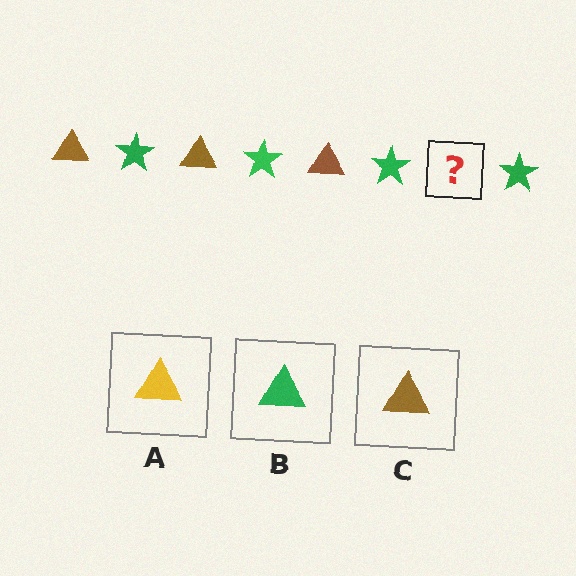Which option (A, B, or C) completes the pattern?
C.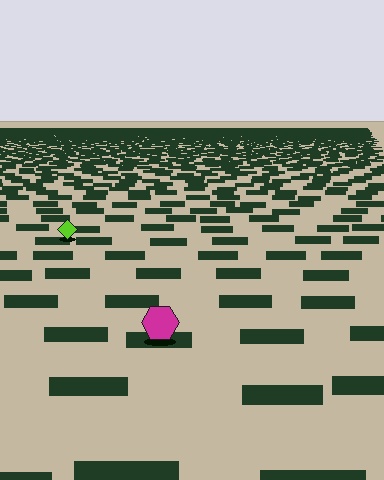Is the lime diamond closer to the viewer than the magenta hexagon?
No. The magenta hexagon is closer — you can tell from the texture gradient: the ground texture is coarser near it.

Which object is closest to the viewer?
The magenta hexagon is closest. The texture marks near it are larger and more spread out.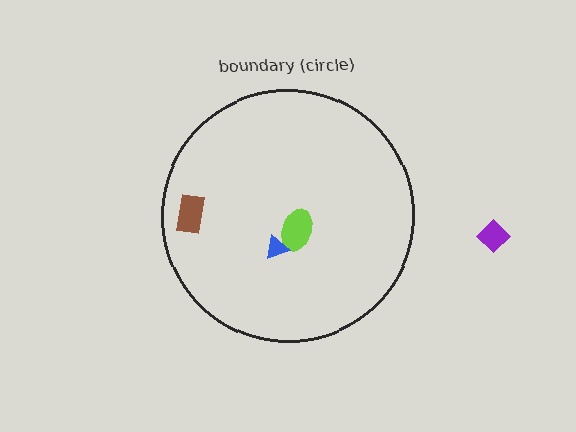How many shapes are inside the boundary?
3 inside, 1 outside.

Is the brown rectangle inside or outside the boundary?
Inside.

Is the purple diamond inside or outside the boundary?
Outside.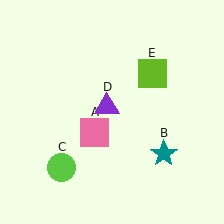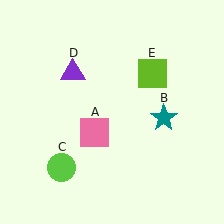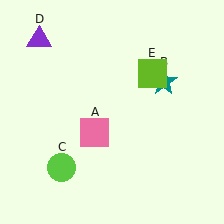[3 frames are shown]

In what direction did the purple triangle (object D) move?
The purple triangle (object D) moved up and to the left.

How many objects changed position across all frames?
2 objects changed position: teal star (object B), purple triangle (object D).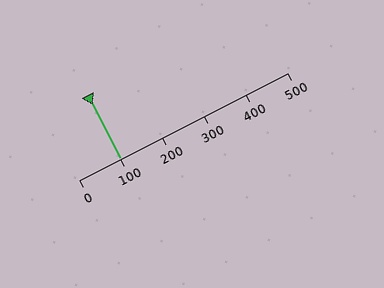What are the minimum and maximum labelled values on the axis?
The axis runs from 0 to 500.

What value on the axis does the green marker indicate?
The marker indicates approximately 100.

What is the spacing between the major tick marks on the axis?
The major ticks are spaced 100 apart.